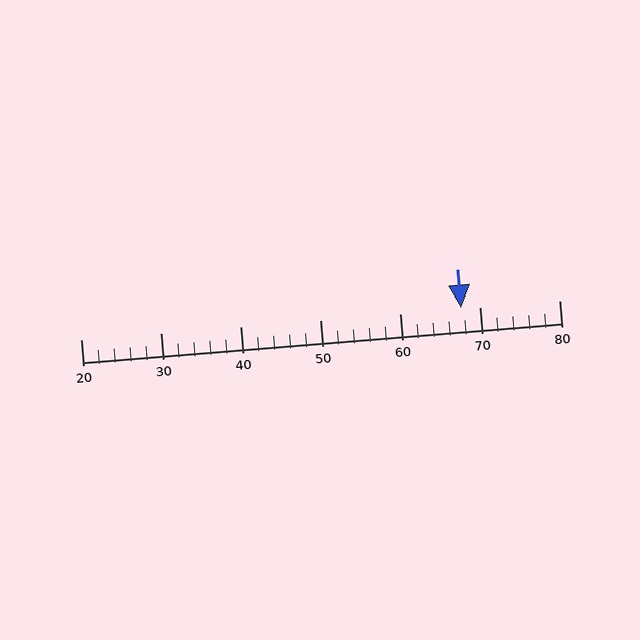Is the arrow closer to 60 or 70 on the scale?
The arrow is closer to 70.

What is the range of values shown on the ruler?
The ruler shows values from 20 to 80.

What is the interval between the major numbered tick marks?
The major tick marks are spaced 10 units apart.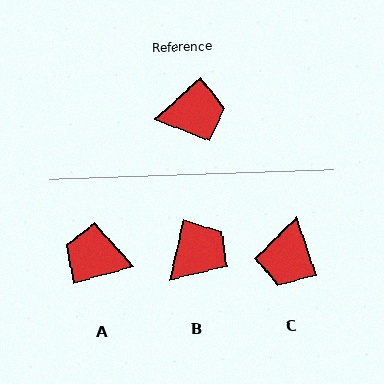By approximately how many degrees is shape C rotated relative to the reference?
Approximately 114 degrees clockwise.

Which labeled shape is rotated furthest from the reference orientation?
A, about 153 degrees away.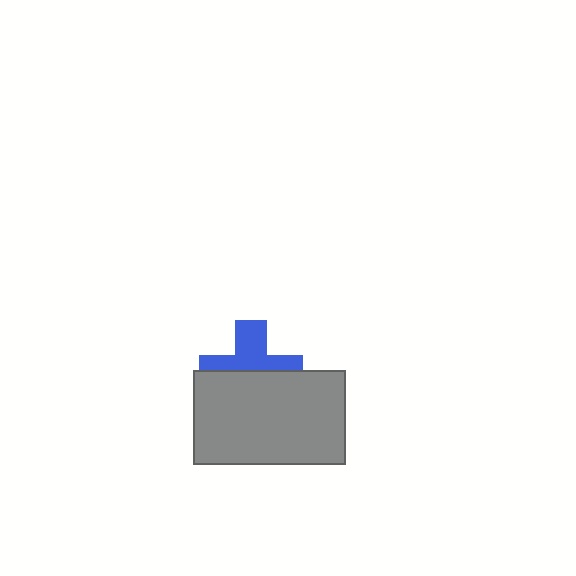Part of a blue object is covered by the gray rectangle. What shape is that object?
It is a cross.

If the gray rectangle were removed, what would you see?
You would see the complete blue cross.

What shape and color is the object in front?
The object in front is a gray rectangle.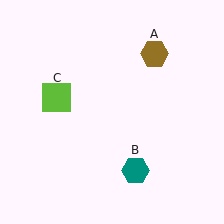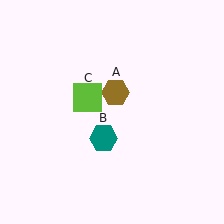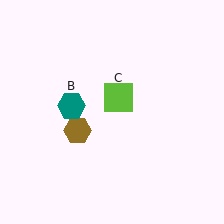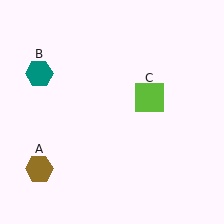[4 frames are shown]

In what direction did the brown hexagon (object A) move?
The brown hexagon (object A) moved down and to the left.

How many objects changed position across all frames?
3 objects changed position: brown hexagon (object A), teal hexagon (object B), lime square (object C).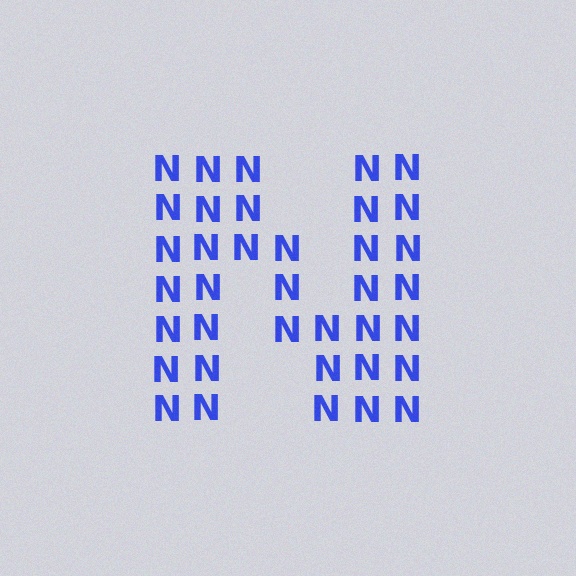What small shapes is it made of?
It is made of small letter N's.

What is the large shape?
The large shape is the letter N.